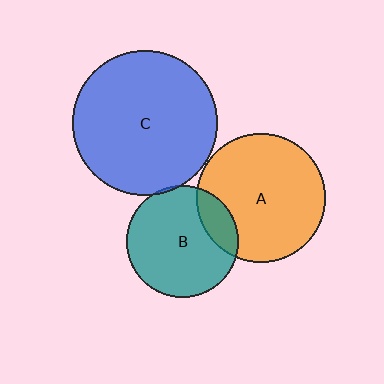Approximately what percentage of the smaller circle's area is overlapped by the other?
Approximately 15%.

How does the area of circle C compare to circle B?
Approximately 1.7 times.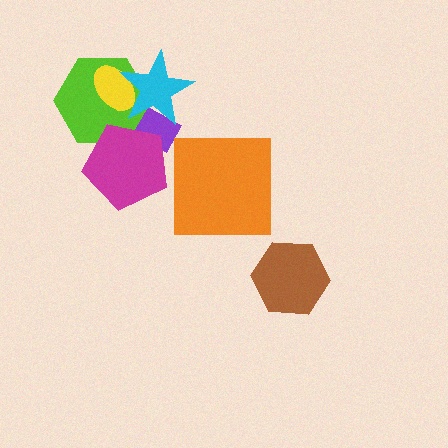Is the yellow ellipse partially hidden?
Yes, it is partially covered by another shape.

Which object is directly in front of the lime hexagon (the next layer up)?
The yellow ellipse is directly in front of the lime hexagon.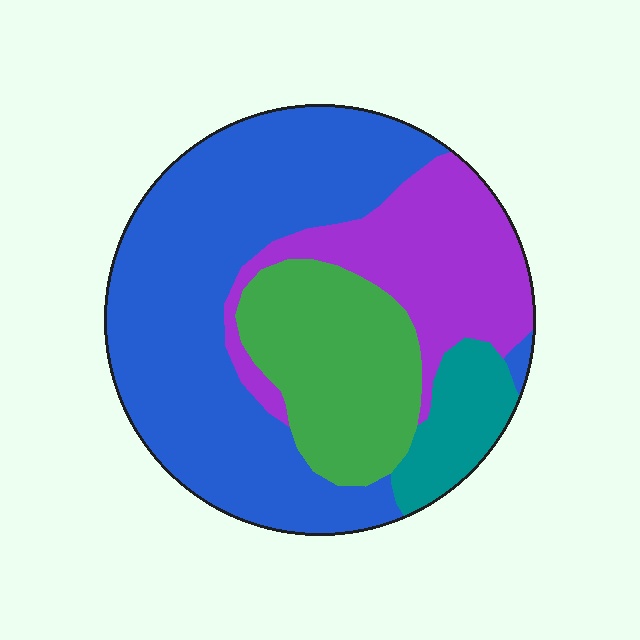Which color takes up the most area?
Blue, at roughly 50%.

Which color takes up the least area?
Teal, at roughly 10%.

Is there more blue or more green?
Blue.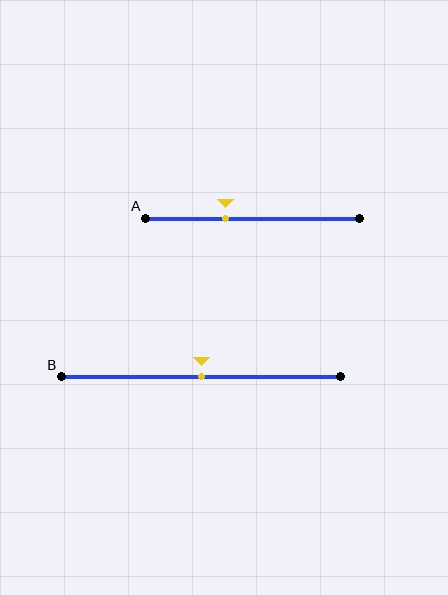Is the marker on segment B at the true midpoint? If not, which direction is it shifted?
Yes, the marker on segment B is at the true midpoint.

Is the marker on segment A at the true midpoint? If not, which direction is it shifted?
No, the marker on segment A is shifted to the left by about 13% of the segment length.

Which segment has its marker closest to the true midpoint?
Segment B has its marker closest to the true midpoint.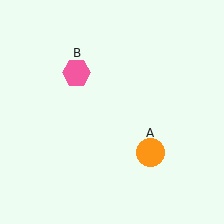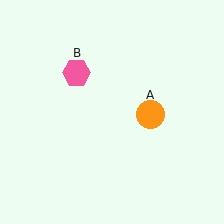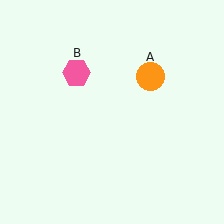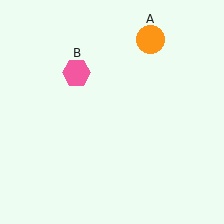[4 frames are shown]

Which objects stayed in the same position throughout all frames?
Pink hexagon (object B) remained stationary.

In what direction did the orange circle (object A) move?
The orange circle (object A) moved up.